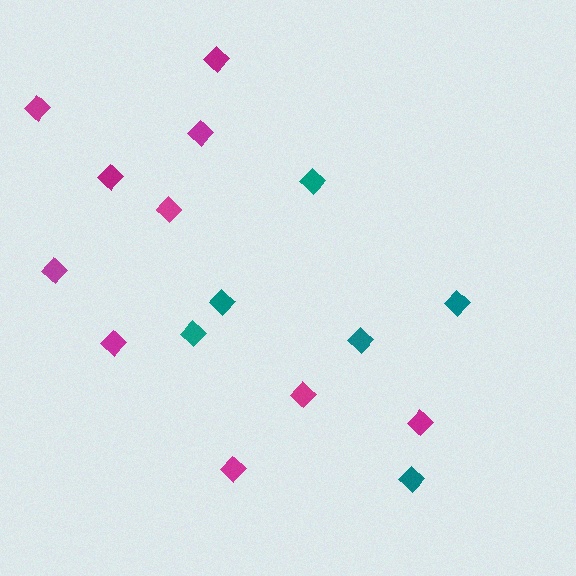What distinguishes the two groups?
There are 2 groups: one group of teal diamonds (6) and one group of magenta diamonds (10).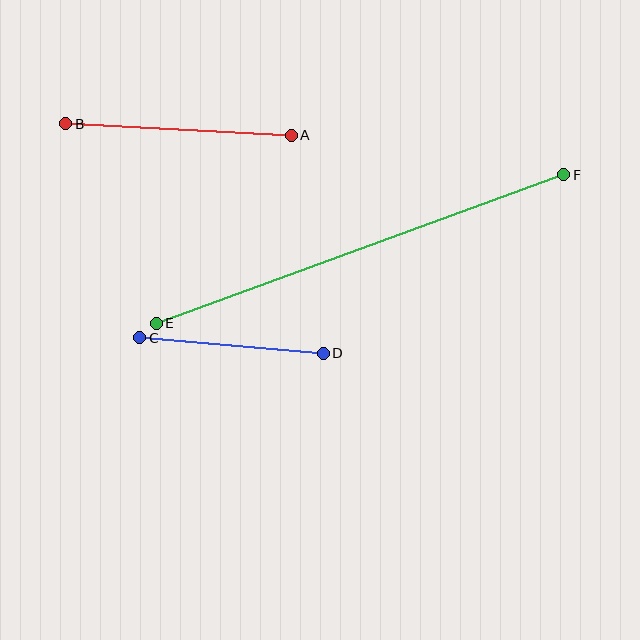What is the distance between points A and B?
The distance is approximately 226 pixels.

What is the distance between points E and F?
The distance is approximately 434 pixels.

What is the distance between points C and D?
The distance is approximately 184 pixels.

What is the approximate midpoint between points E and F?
The midpoint is at approximately (360, 249) pixels.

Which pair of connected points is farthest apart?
Points E and F are farthest apart.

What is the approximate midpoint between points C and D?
The midpoint is at approximately (231, 345) pixels.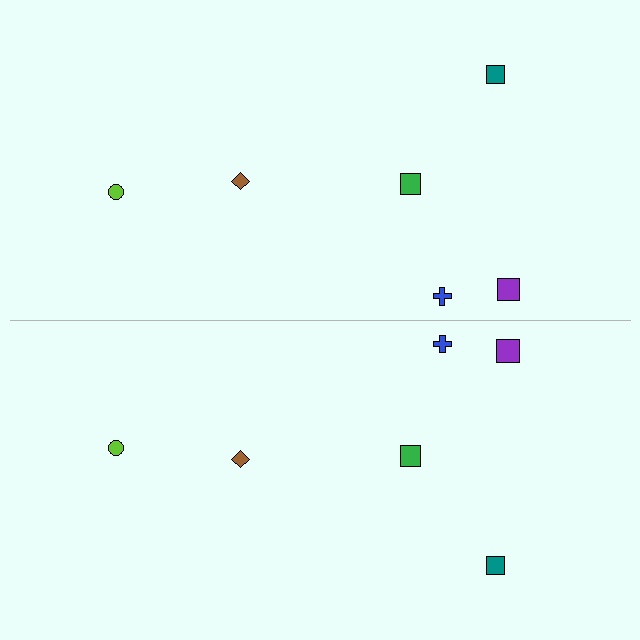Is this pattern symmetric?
Yes, this pattern has bilateral (reflection) symmetry.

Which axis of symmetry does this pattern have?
The pattern has a horizontal axis of symmetry running through the center of the image.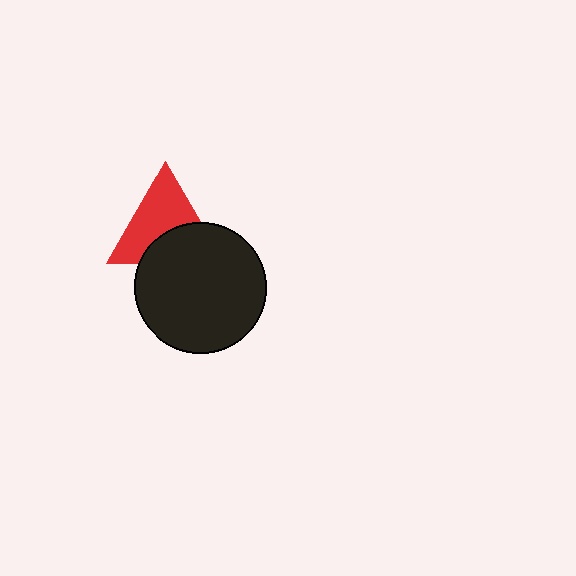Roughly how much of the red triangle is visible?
About half of it is visible (roughly 60%).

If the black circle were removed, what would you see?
You would see the complete red triangle.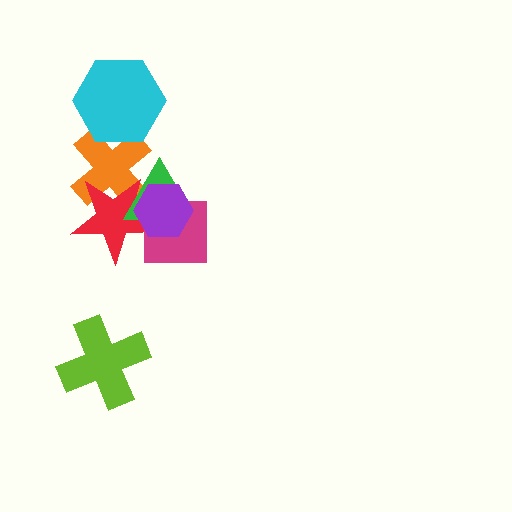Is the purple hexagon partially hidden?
No, no other shape covers it.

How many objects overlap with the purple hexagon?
3 objects overlap with the purple hexagon.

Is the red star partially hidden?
Yes, it is partially covered by another shape.